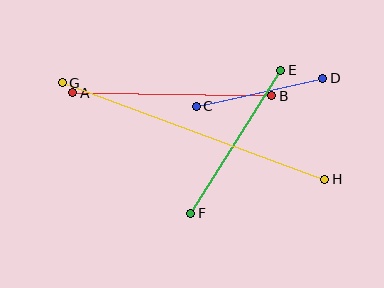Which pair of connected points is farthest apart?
Points G and H are farthest apart.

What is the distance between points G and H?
The distance is approximately 280 pixels.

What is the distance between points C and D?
The distance is approximately 130 pixels.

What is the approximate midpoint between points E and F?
The midpoint is at approximately (236, 142) pixels.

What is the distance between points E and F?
The distance is approximately 169 pixels.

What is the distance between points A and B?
The distance is approximately 199 pixels.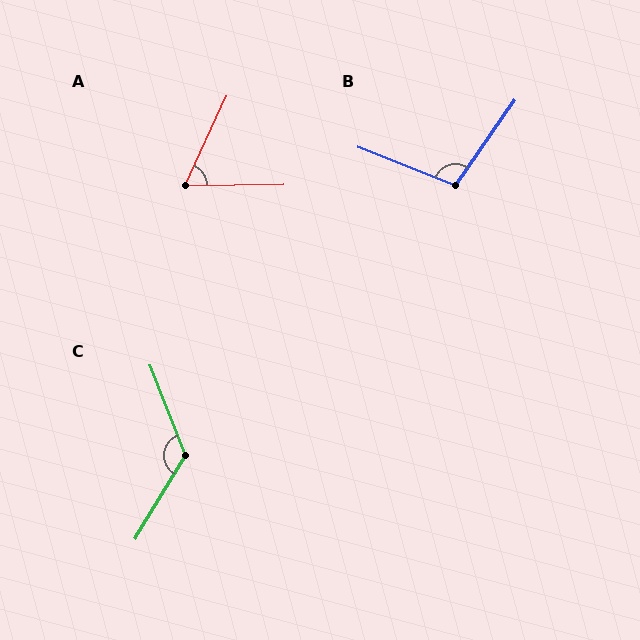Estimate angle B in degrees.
Approximately 103 degrees.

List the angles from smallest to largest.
A (64°), B (103°), C (127°).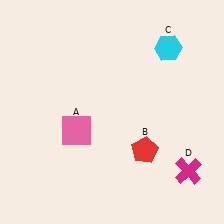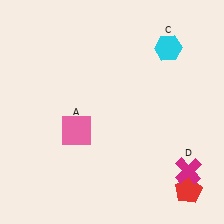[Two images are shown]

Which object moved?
The red pentagon (B) moved right.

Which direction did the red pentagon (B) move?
The red pentagon (B) moved right.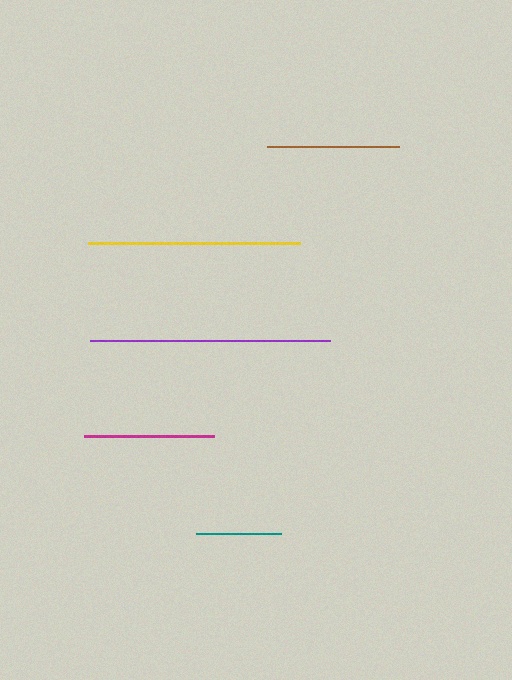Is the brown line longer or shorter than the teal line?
The brown line is longer than the teal line.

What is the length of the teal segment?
The teal segment is approximately 84 pixels long.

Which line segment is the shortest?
The teal line is the shortest at approximately 84 pixels.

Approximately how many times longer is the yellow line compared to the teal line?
The yellow line is approximately 2.5 times the length of the teal line.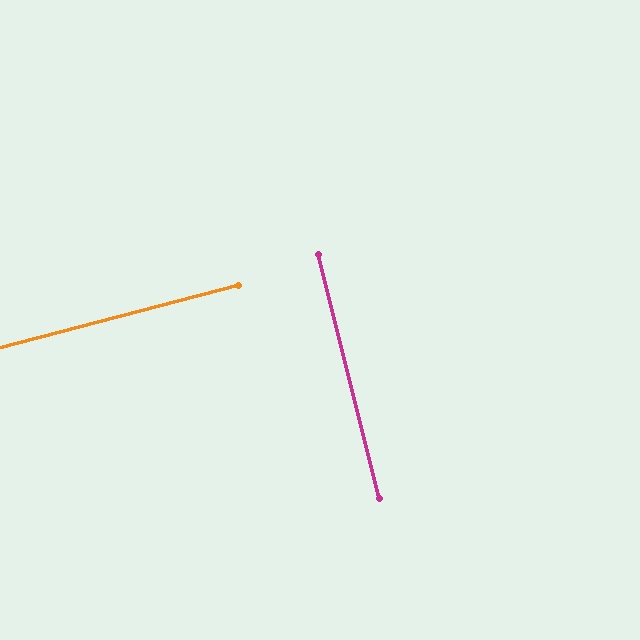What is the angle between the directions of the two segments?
Approximately 90 degrees.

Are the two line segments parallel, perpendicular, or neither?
Perpendicular — they meet at approximately 90°.